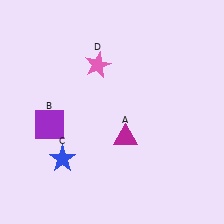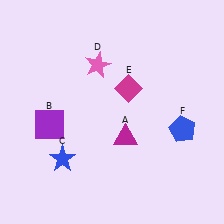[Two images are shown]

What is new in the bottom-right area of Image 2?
A blue pentagon (F) was added in the bottom-right area of Image 2.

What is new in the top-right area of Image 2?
A magenta diamond (E) was added in the top-right area of Image 2.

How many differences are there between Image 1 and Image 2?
There are 2 differences between the two images.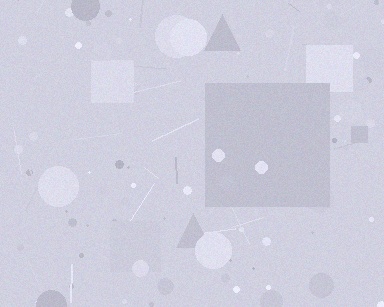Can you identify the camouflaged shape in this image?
The camouflaged shape is a square.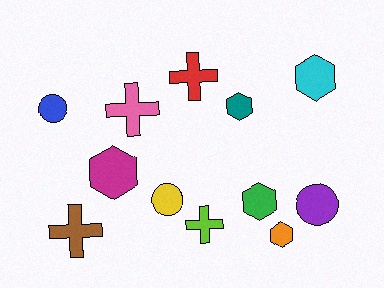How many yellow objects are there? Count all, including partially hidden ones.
There is 1 yellow object.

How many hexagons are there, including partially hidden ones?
There are 5 hexagons.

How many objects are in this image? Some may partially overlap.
There are 12 objects.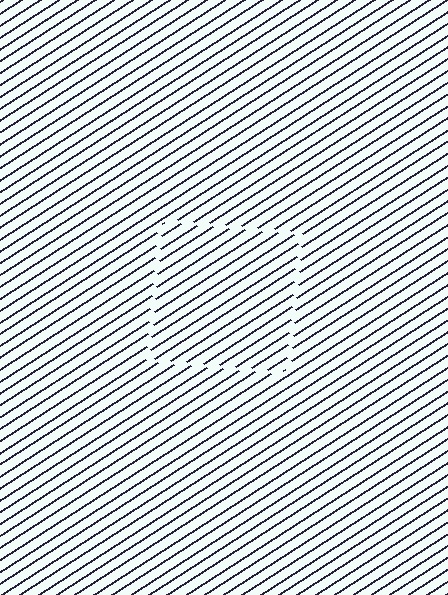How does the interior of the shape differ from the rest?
The interior of the shape contains the same grating, shifted by half a period — the contour is defined by the phase discontinuity where line-ends from the inner and outer gratings abut.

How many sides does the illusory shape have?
4 sides — the line-ends trace a square.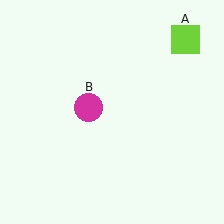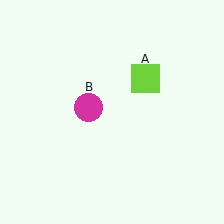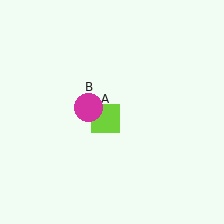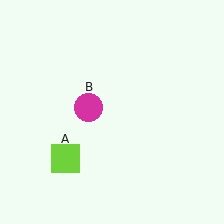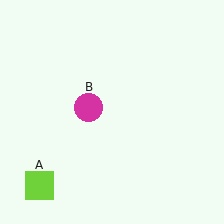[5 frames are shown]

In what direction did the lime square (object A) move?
The lime square (object A) moved down and to the left.